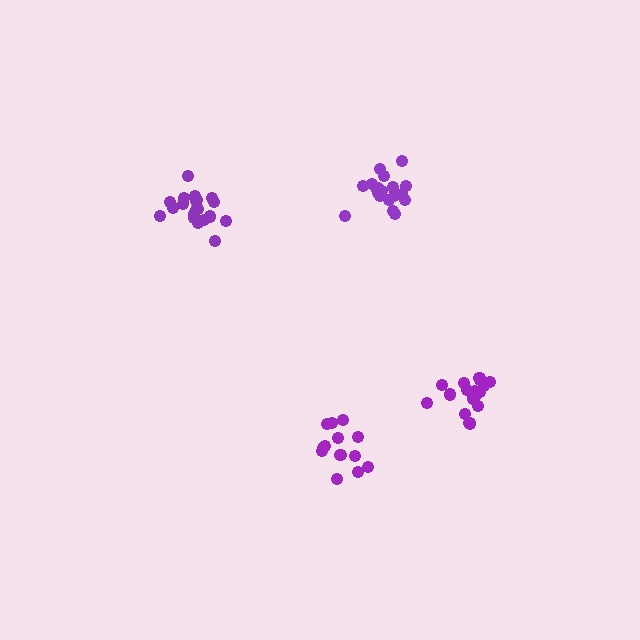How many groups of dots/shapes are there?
There are 4 groups.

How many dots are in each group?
Group 1: 19 dots, Group 2: 20 dots, Group 3: 18 dots, Group 4: 14 dots (71 total).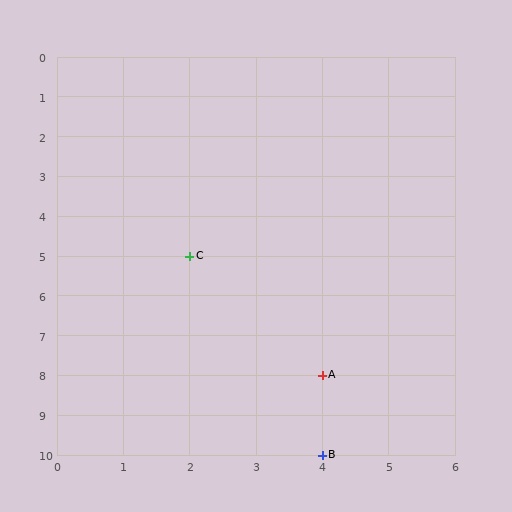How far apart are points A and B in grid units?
Points A and B are 2 rows apart.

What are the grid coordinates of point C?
Point C is at grid coordinates (2, 5).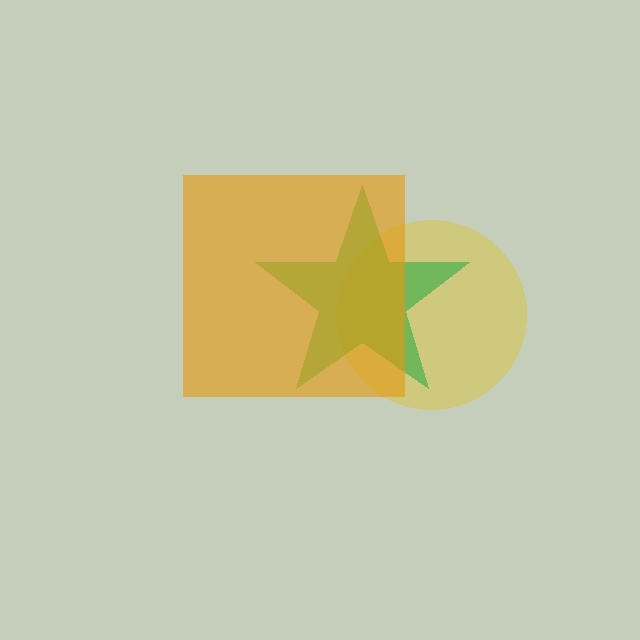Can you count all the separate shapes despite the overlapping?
Yes, there are 3 separate shapes.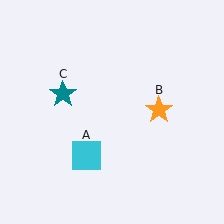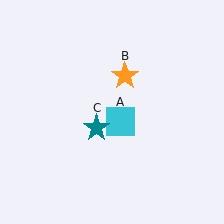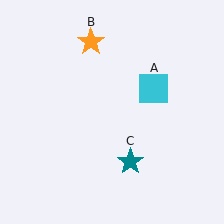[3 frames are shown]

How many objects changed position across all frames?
3 objects changed position: cyan square (object A), orange star (object B), teal star (object C).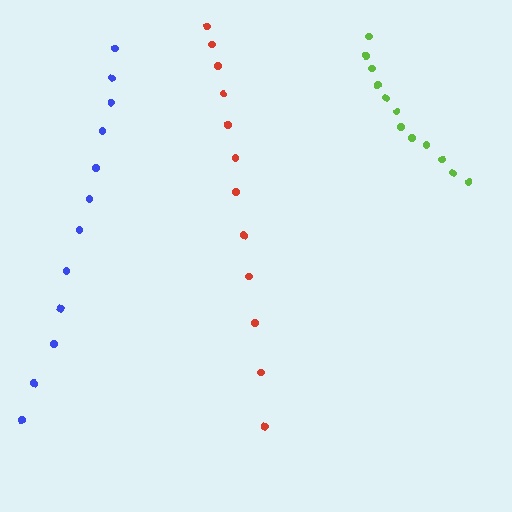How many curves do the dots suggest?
There are 3 distinct paths.